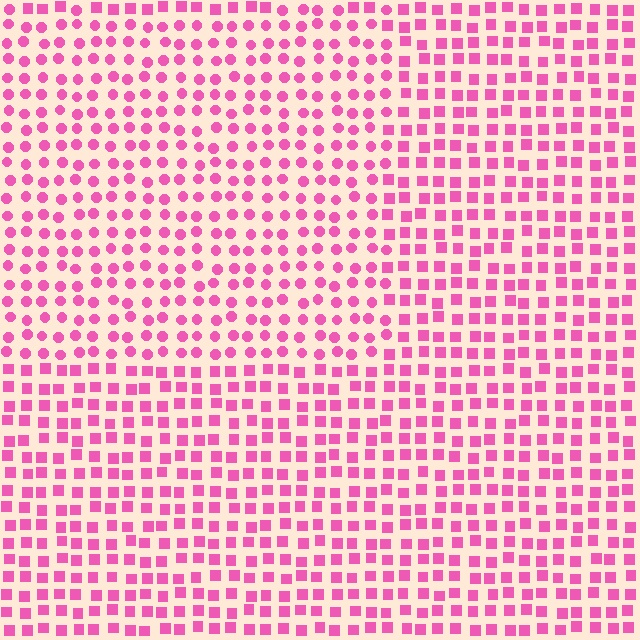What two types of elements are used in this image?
The image uses circles inside the rectangle region and squares outside it.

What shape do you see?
I see a rectangle.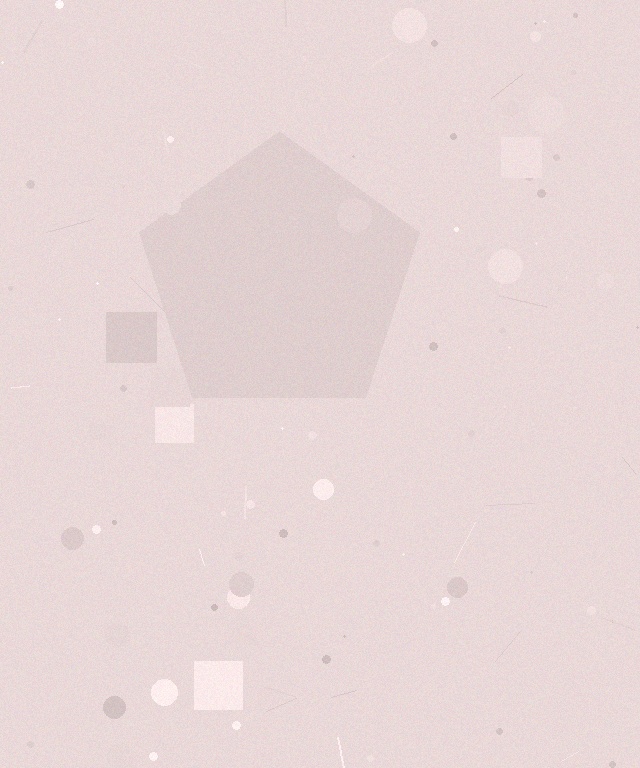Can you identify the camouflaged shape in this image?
The camouflaged shape is a pentagon.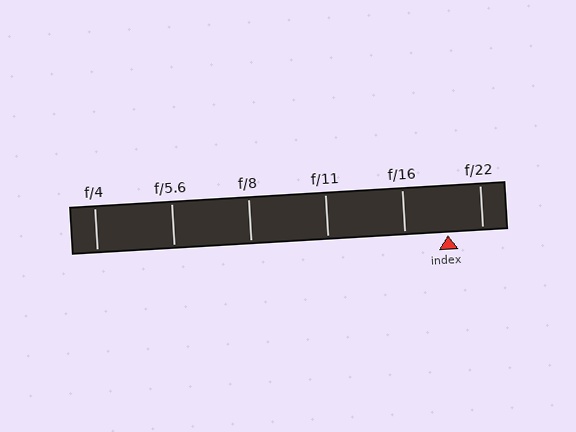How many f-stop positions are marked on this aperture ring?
There are 6 f-stop positions marked.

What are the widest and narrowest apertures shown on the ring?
The widest aperture shown is f/4 and the narrowest is f/22.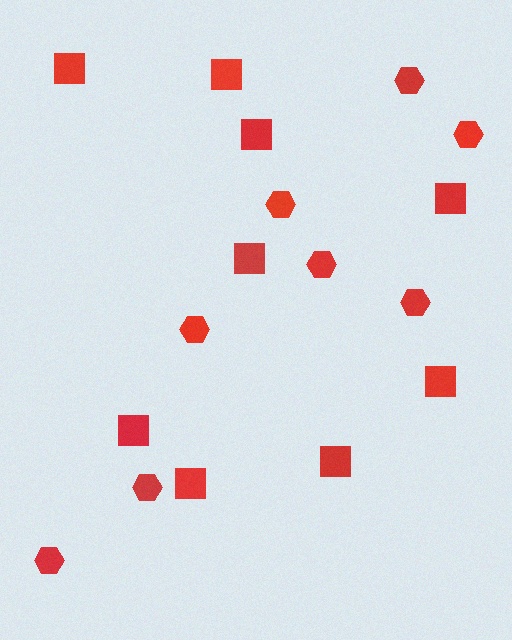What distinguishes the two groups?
There are 2 groups: one group of hexagons (8) and one group of squares (9).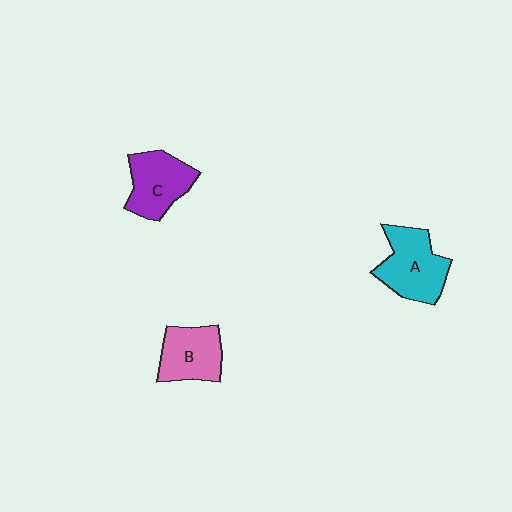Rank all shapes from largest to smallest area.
From largest to smallest: A (cyan), C (purple), B (pink).